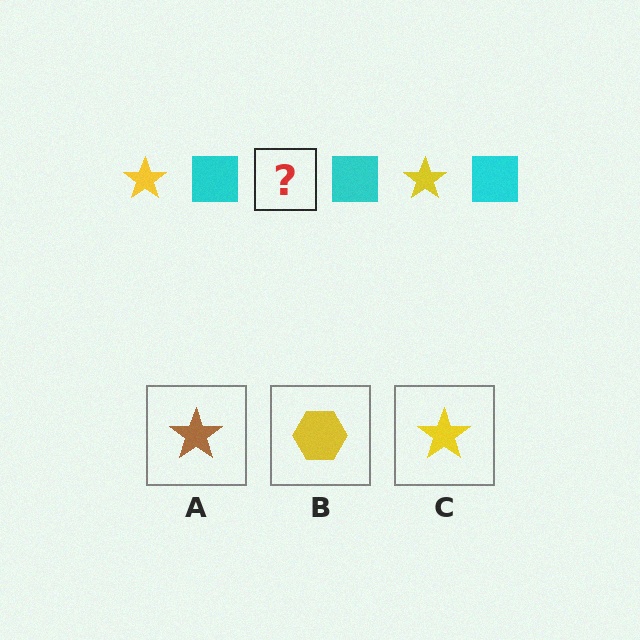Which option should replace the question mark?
Option C.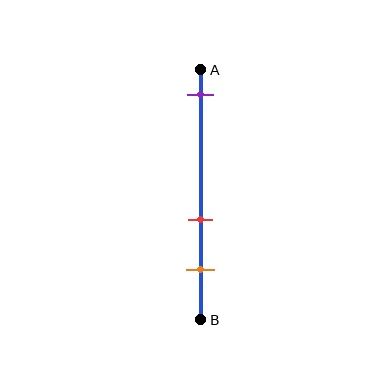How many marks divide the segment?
There are 3 marks dividing the segment.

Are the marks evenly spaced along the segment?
No, the marks are not evenly spaced.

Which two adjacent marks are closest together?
The red and orange marks are the closest adjacent pair.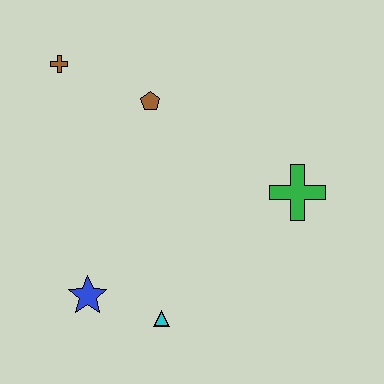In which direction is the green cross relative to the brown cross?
The green cross is to the right of the brown cross.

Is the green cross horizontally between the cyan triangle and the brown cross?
No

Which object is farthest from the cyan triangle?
The brown cross is farthest from the cyan triangle.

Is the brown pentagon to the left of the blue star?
No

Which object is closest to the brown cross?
The brown pentagon is closest to the brown cross.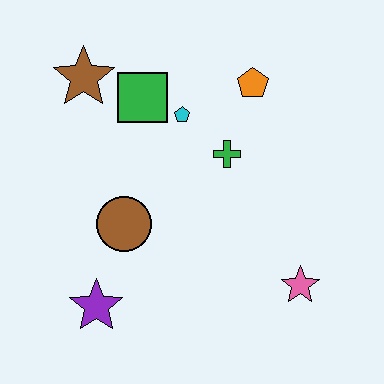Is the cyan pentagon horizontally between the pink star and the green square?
Yes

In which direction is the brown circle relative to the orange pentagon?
The brown circle is below the orange pentagon.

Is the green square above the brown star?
No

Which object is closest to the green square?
The cyan pentagon is closest to the green square.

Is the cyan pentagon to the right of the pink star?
No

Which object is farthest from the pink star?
The brown star is farthest from the pink star.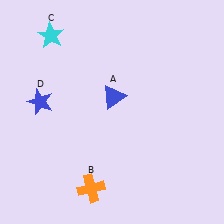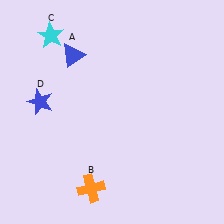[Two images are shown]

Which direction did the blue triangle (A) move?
The blue triangle (A) moved up.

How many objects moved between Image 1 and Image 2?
1 object moved between the two images.